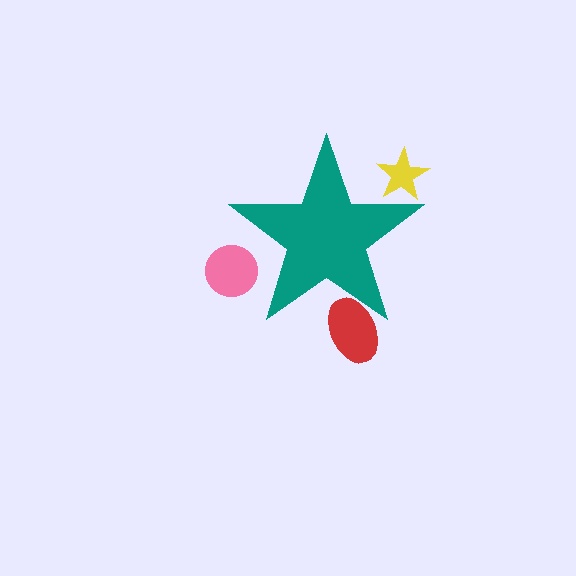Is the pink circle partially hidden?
Yes, the pink circle is partially hidden behind the teal star.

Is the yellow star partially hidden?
Yes, the yellow star is partially hidden behind the teal star.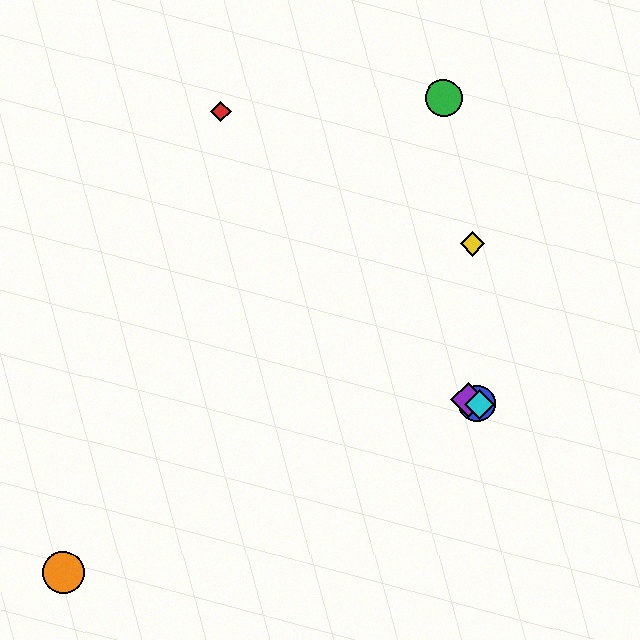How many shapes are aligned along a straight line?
3 shapes (the blue circle, the purple diamond, the cyan diamond) are aligned along a straight line.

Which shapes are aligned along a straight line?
The blue circle, the purple diamond, the cyan diamond are aligned along a straight line.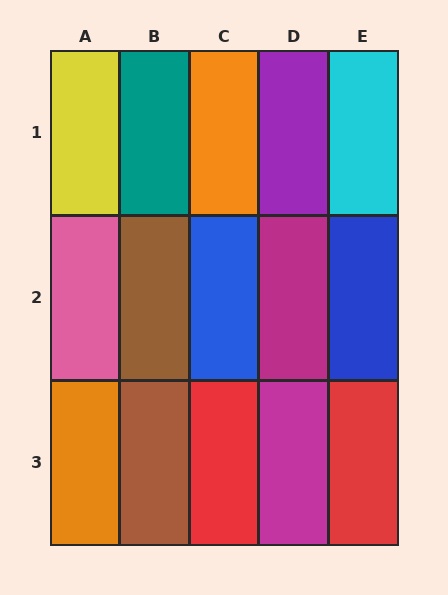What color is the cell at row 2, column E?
Blue.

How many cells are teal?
1 cell is teal.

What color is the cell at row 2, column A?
Pink.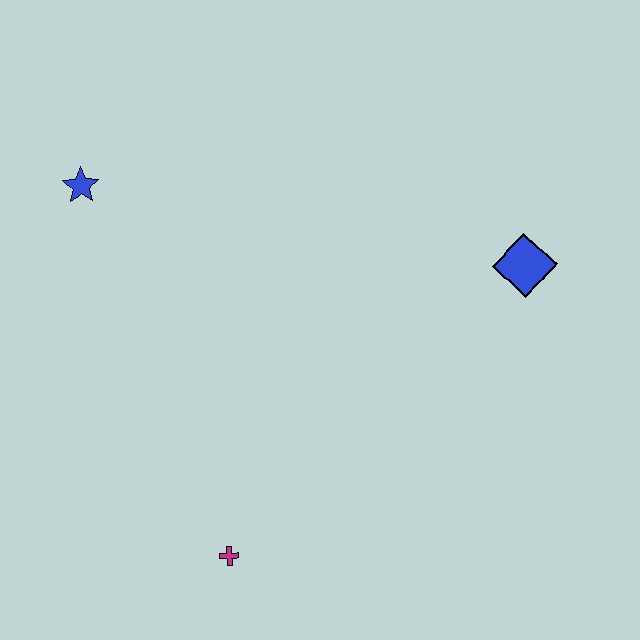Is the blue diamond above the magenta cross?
Yes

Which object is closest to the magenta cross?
The blue star is closest to the magenta cross.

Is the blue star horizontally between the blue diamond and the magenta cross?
No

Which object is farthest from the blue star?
The blue diamond is farthest from the blue star.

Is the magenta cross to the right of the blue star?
Yes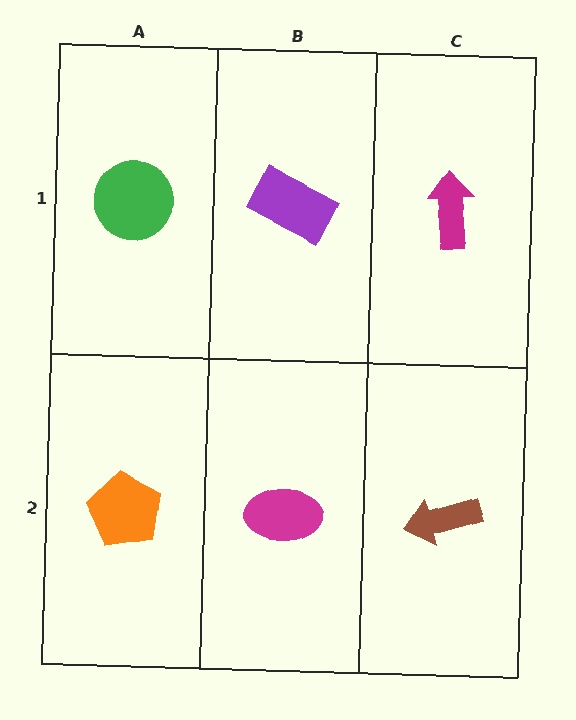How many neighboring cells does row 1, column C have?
2.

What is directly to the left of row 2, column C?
A magenta ellipse.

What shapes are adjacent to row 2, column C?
A magenta arrow (row 1, column C), a magenta ellipse (row 2, column B).